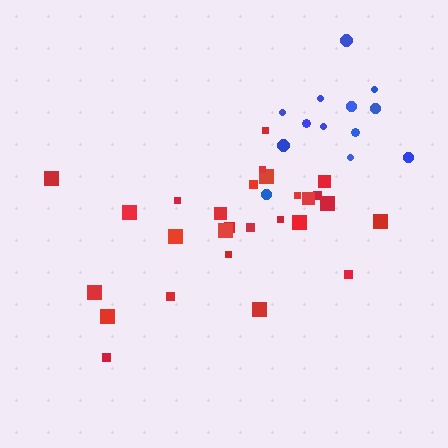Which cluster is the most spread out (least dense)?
Blue.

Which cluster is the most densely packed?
Red.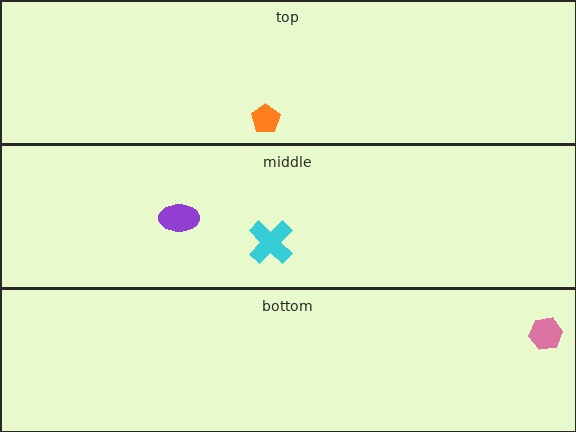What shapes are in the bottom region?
The pink hexagon.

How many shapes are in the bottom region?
1.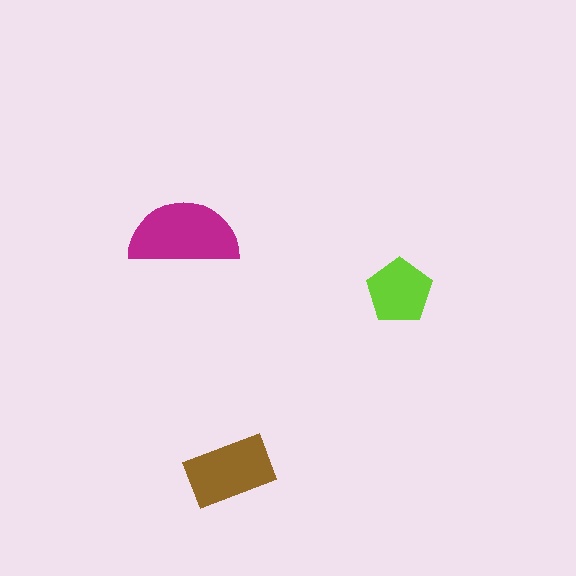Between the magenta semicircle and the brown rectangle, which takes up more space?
The magenta semicircle.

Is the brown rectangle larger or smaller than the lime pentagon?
Larger.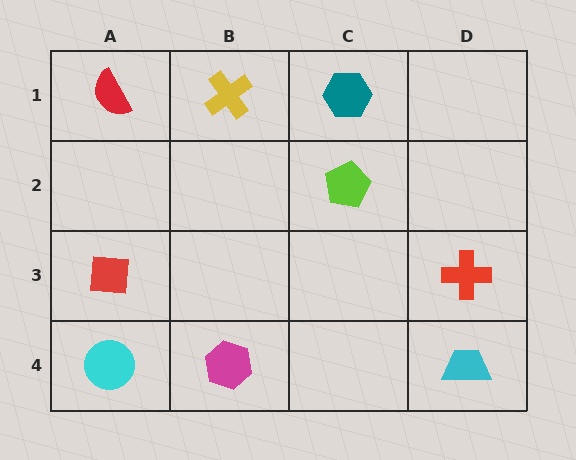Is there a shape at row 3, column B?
No, that cell is empty.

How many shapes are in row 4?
3 shapes.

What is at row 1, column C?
A teal hexagon.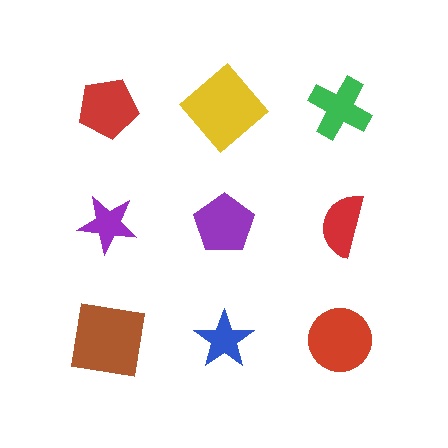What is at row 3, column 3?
A red circle.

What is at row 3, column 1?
A brown square.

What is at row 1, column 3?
A green cross.